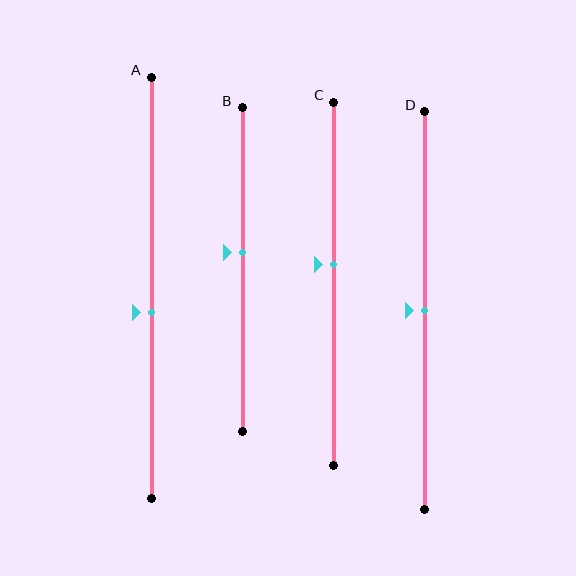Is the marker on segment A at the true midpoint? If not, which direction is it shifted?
No, the marker on segment A is shifted downward by about 6% of the segment length.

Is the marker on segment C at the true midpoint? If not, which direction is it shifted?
No, the marker on segment C is shifted upward by about 5% of the segment length.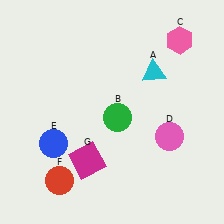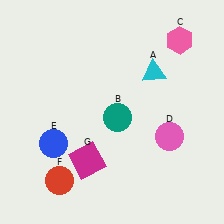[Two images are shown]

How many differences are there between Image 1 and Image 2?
There is 1 difference between the two images.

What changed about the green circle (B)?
In Image 1, B is green. In Image 2, it changed to teal.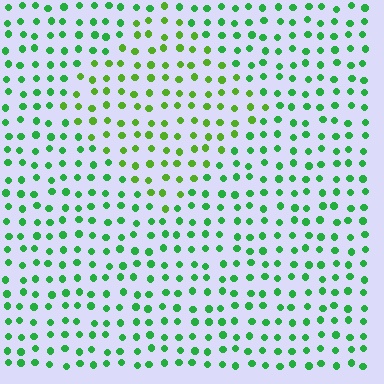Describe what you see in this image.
The image is filled with small green elements in a uniform arrangement. A diamond-shaped region is visible where the elements are tinted to a slightly different hue, forming a subtle color boundary.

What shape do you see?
I see a diamond.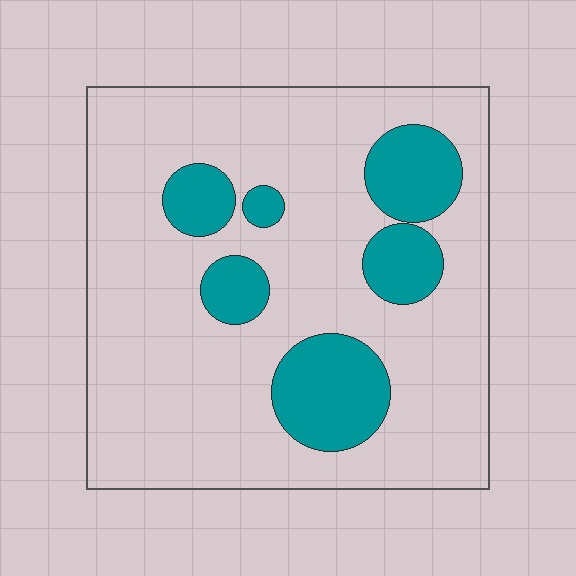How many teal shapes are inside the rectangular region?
6.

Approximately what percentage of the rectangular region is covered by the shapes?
Approximately 20%.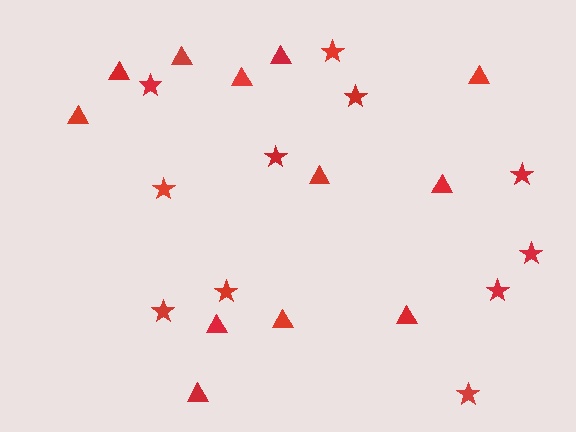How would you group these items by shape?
There are 2 groups: one group of triangles (12) and one group of stars (11).